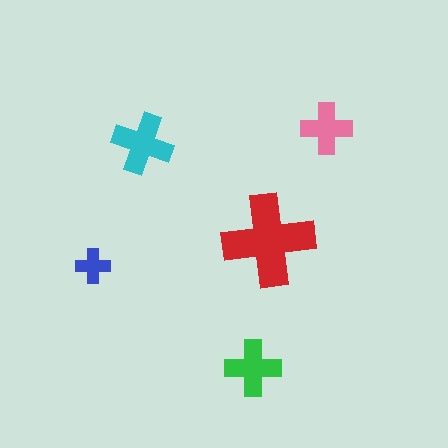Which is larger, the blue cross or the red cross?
The red one.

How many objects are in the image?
There are 5 objects in the image.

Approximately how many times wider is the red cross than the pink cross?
About 2 times wider.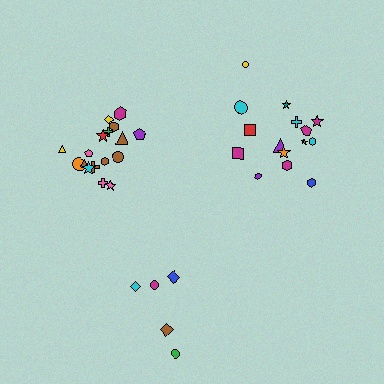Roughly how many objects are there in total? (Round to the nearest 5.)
Roughly 40 objects in total.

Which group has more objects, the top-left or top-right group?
The top-left group.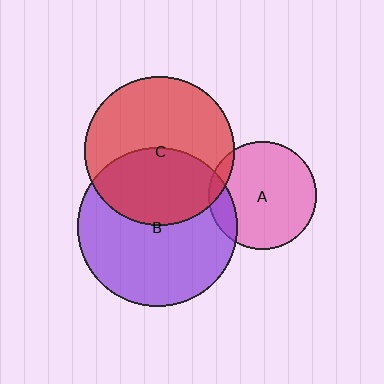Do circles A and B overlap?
Yes.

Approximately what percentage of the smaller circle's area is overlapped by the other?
Approximately 15%.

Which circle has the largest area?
Circle B (purple).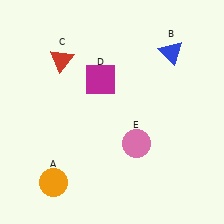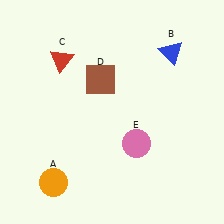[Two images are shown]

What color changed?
The square (D) changed from magenta in Image 1 to brown in Image 2.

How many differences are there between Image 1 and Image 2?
There is 1 difference between the two images.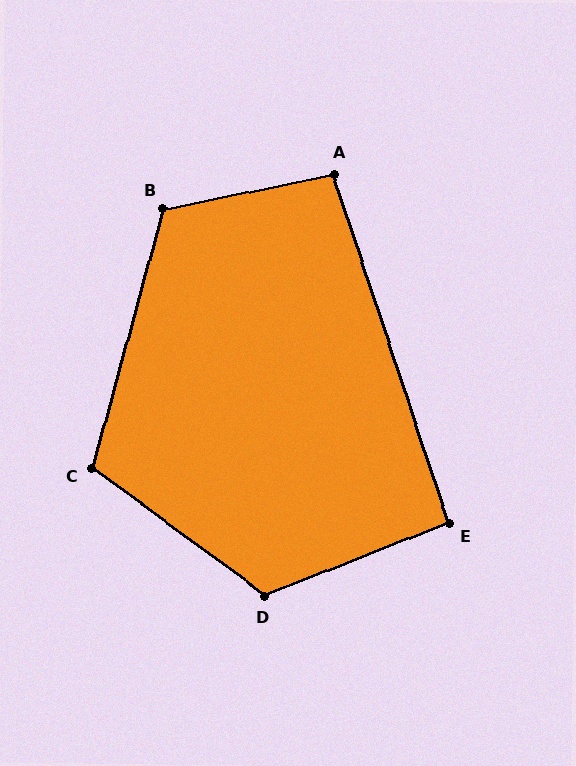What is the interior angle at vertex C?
Approximately 111 degrees (obtuse).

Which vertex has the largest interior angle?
D, at approximately 122 degrees.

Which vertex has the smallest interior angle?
E, at approximately 93 degrees.